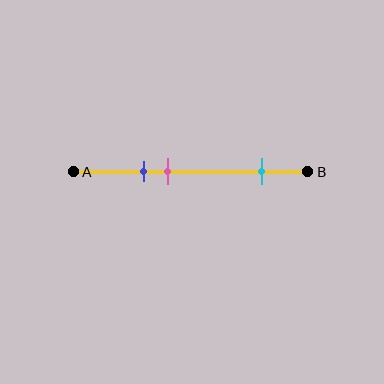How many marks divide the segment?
There are 3 marks dividing the segment.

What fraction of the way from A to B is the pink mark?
The pink mark is approximately 40% (0.4) of the way from A to B.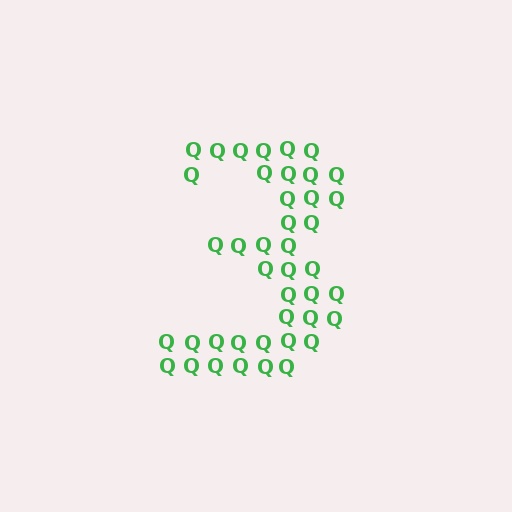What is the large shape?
The large shape is the digit 3.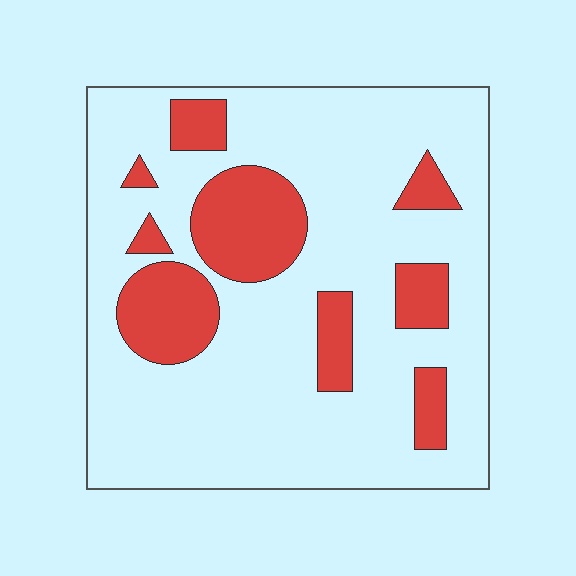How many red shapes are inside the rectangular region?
9.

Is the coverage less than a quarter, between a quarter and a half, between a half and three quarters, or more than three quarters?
Less than a quarter.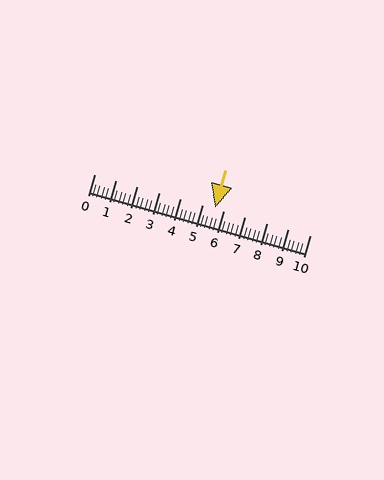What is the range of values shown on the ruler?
The ruler shows values from 0 to 10.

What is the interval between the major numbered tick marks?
The major tick marks are spaced 1 units apart.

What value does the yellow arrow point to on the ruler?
The yellow arrow points to approximately 5.6.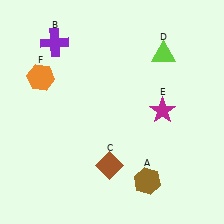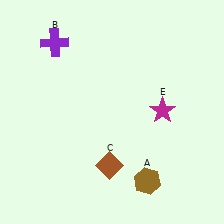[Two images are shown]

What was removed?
The orange hexagon (F), the lime triangle (D) were removed in Image 2.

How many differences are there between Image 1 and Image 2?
There are 2 differences between the two images.